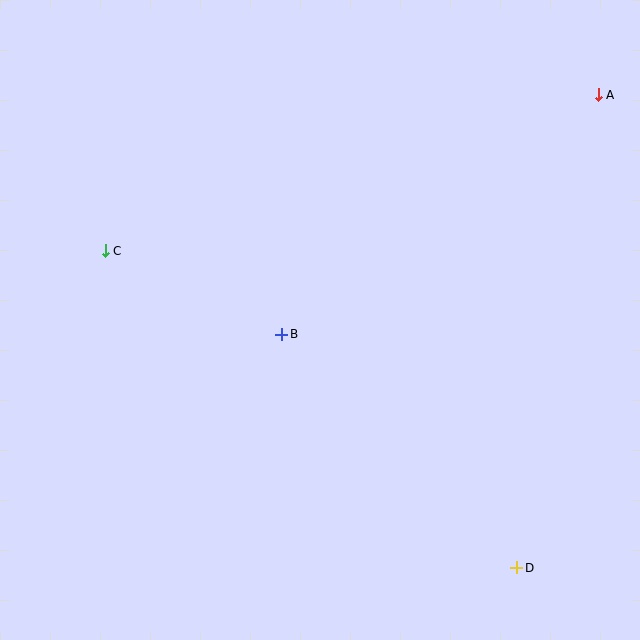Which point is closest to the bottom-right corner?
Point D is closest to the bottom-right corner.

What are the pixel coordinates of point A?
Point A is at (598, 95).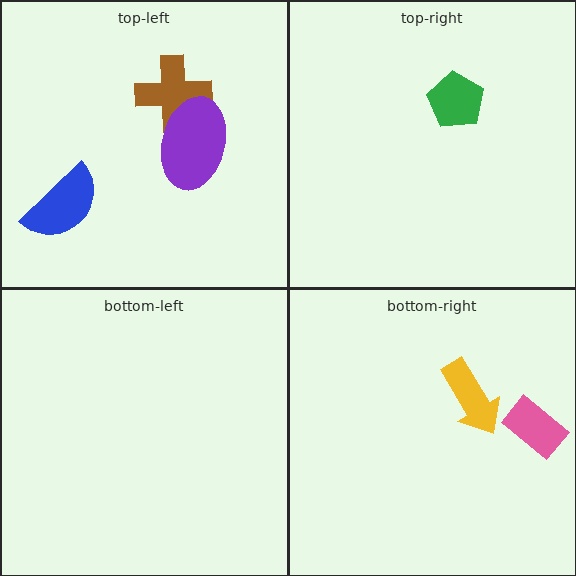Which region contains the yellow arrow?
The bottom-right region.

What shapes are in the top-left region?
The brown cross, the purple ellipse, the blue semicircle.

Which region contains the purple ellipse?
The top-left region.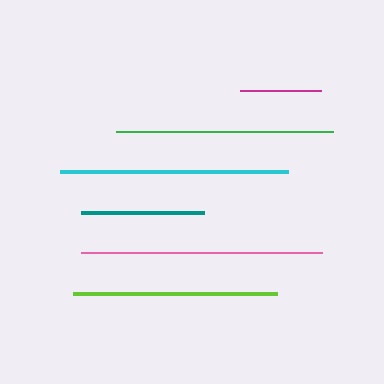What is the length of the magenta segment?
The magenta segment is approximately 81 pixels long.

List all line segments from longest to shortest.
From longest to shortest: pink, cyan, green, lime, teal, magenta.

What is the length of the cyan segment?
The cyan segment is approximately 228 pixels long.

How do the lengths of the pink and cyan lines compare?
The pink and cyan lines are approximately the same length.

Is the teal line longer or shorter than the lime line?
The lime line is longer than the teal line.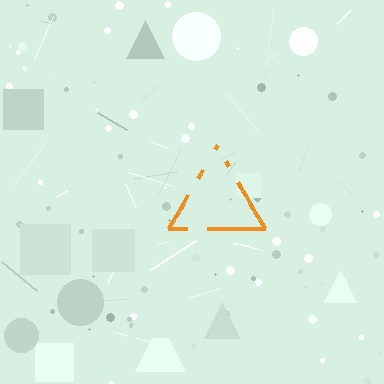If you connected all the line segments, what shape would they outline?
They would outline a triangle.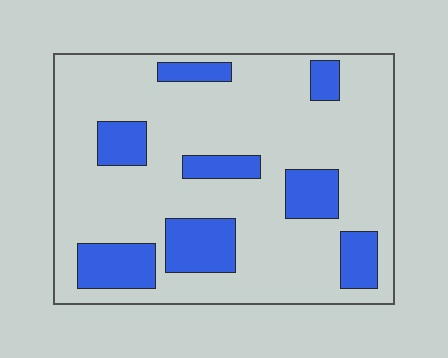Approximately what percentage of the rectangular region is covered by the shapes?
Approximately 20%.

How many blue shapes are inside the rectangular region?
8.